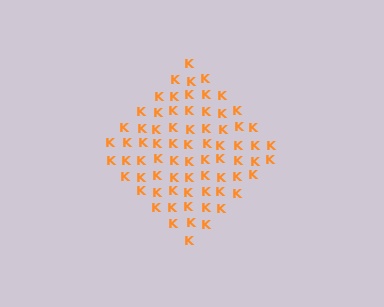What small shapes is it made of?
It is made of small letter K's.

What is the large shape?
The large shape is a diamond.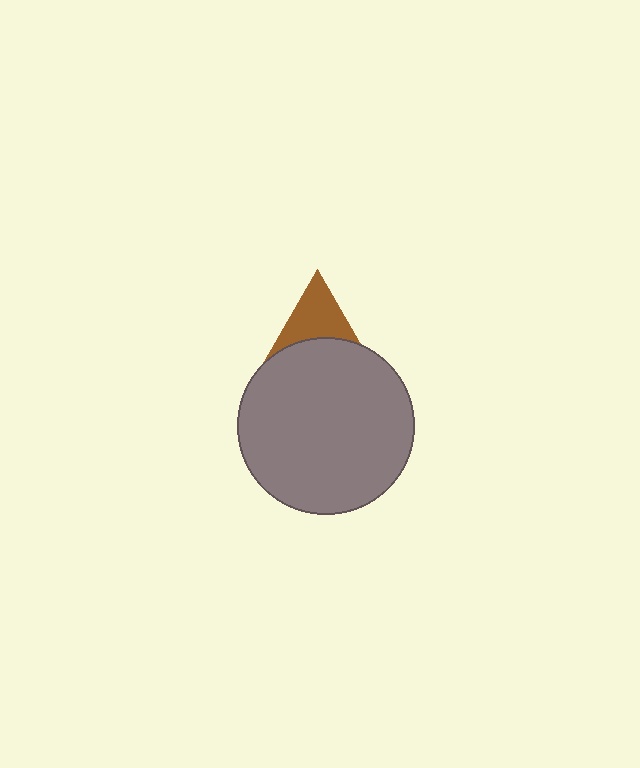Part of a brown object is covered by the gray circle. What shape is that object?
It is a triangle.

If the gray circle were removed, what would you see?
You would see the complete brown triangle.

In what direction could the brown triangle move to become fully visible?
The brown triangle could move up. That would shift it out from behind the gray circle entirely.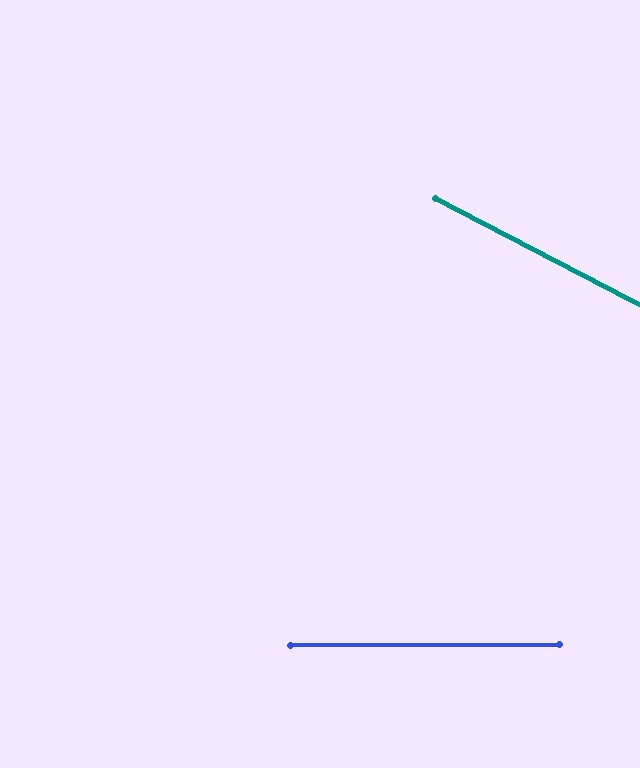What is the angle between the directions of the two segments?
Approximately 28 degrees.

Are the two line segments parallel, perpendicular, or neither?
Neither parallel nor perpendicular — they differ by about 28°.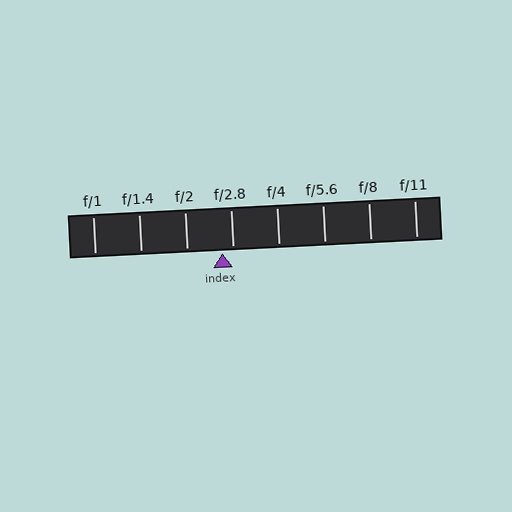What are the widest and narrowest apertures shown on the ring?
The widest aperture shown is f/1 and the narrowest is f/11.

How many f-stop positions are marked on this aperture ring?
There are 8 f-stop positions marked.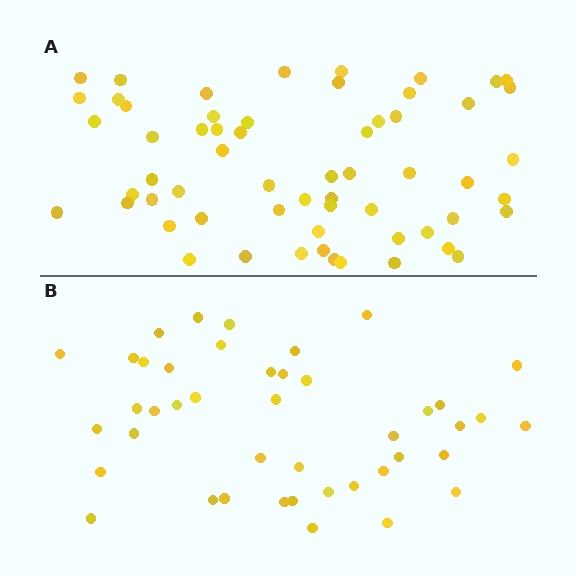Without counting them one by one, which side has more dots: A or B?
Region A (the top region) has more dots.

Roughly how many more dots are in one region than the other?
Region A has approximately 15 more dots than region B.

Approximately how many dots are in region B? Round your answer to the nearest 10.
About 40 dots. (The exact count is 43, which rounds to 40.)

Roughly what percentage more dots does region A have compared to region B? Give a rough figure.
About 40% more.